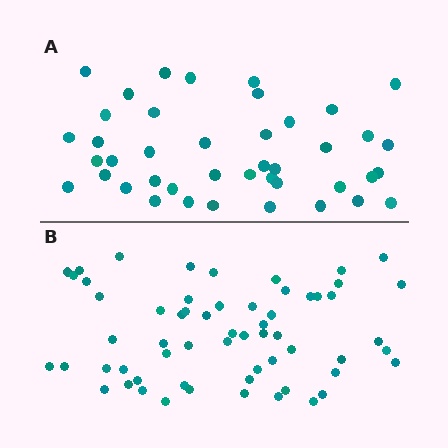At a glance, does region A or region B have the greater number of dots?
Region B (the bottom region) has more dots.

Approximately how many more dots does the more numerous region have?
Region B has approximately 20 more dots than region A.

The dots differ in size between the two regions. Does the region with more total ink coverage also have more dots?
No. Region A has more total ink coverage because its dots are larger, but region B actually contains more individual dots. Total area can be misleading — the number of items is what matters here.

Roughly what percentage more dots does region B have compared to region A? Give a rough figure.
About 45% more.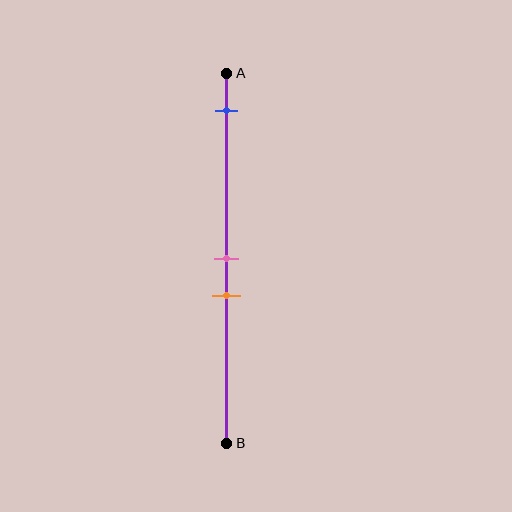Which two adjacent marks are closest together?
The pink and orange marks are the closest adjacent pair.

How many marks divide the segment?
There are 3 marks dividing the segment.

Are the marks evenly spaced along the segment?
No, the marks are not evenly spaced.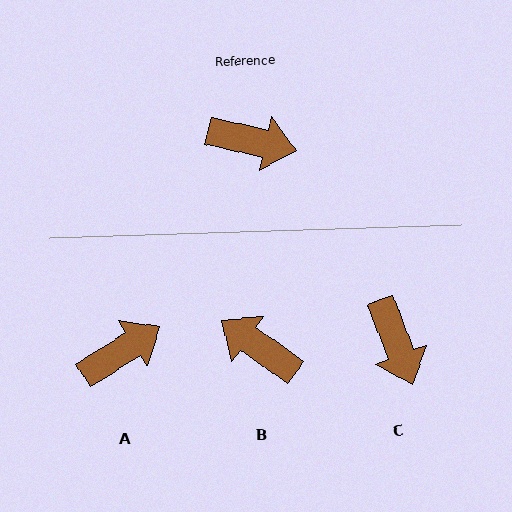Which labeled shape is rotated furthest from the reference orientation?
B, about 158 degrees away.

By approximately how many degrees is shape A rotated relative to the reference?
Approximately 46 degrees counter-clockwise.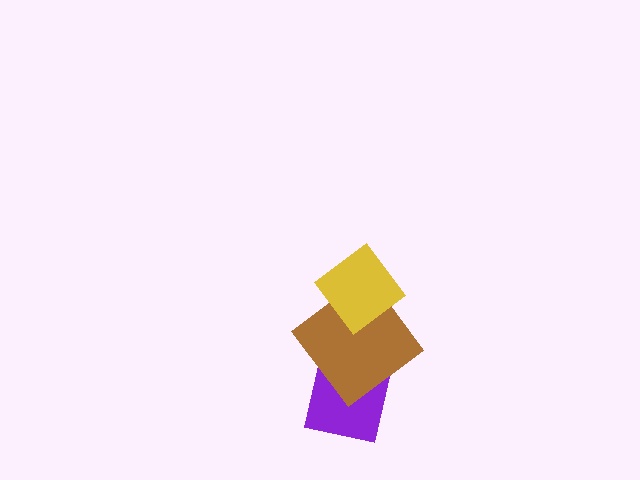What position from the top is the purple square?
The purple square is 3rd from the top.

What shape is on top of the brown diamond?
The yellow diamond is on top of the brown diamond.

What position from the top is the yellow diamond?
The yellow diamond is 1st from the top.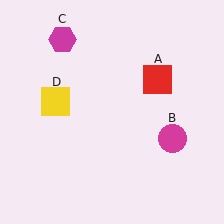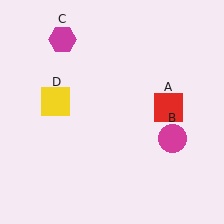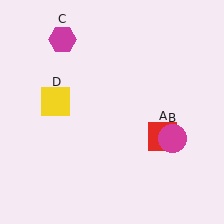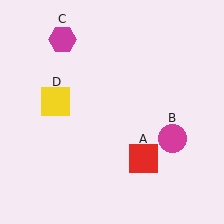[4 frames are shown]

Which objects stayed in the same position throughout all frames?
Magenta circle (object B) and magenta hexagon (object C) and yellow square (object D) remained stationary.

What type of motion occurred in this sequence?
The red square (object A) rotated clockwise around the center of the scene.